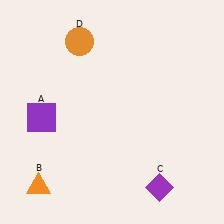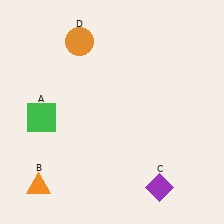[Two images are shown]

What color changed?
The square (A) changed from purple in Image 1 to green in Image 2.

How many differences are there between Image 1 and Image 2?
There is 1 difference between the two images.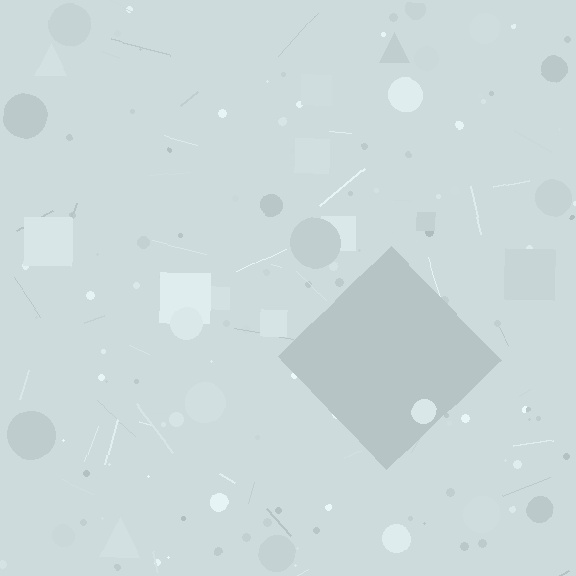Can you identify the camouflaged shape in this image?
The camouflaged shape is a diamond.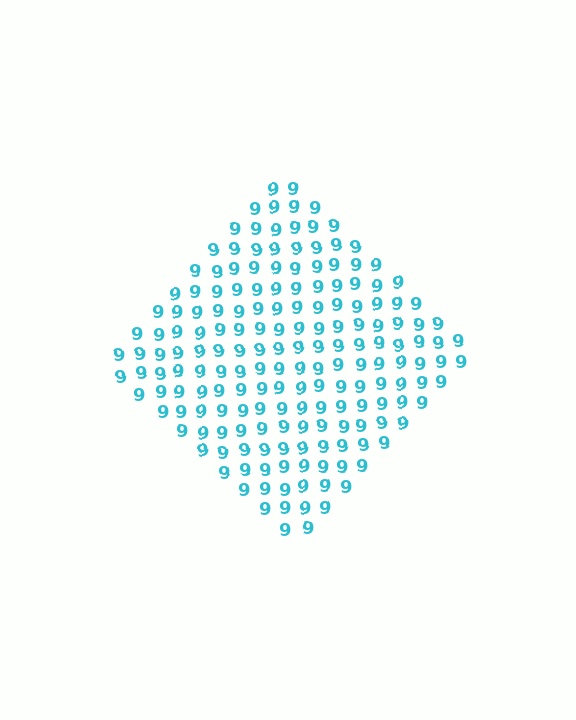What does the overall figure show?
The overall figure shows a diamond.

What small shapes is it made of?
It is made of small digit 9's.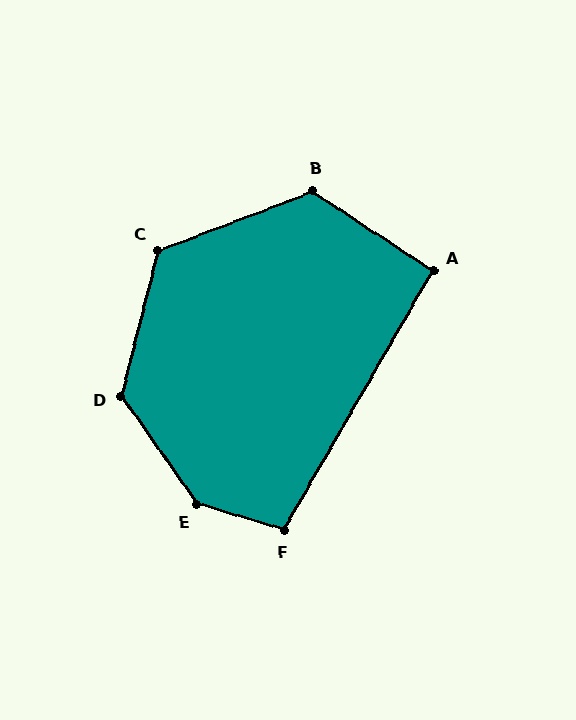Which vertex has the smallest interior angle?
A, at approximately 93 degrees.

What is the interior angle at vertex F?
Approximately 103 degrees (obtuse).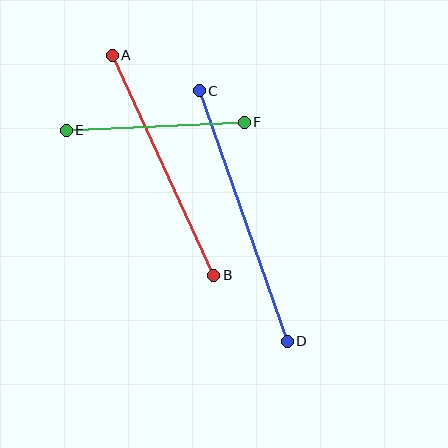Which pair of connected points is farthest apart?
Points C and D are farthest apart.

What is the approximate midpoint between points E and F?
The midpoint is at approximately (155, 126) pixels.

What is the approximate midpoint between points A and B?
The midpoint is at approximately (163, 165) pixels.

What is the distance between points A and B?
The distance is approximately 242 pixels.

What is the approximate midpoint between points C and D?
The midpoint is at approximately (243, 216) pixels.